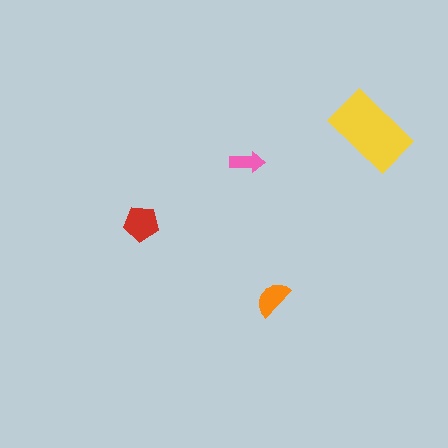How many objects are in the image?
There are 4 objects in the image.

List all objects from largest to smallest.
The yellow rectangle, the red pentagon, the orange semicircle, the pink arrow.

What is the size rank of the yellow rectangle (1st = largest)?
1st.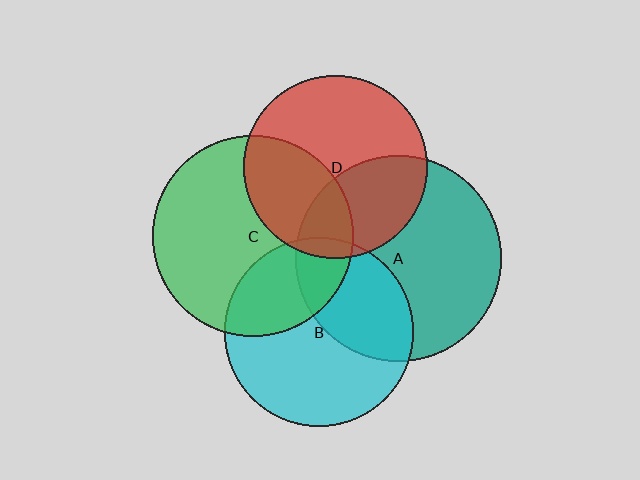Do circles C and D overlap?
Yes.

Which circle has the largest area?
Circle A (teal).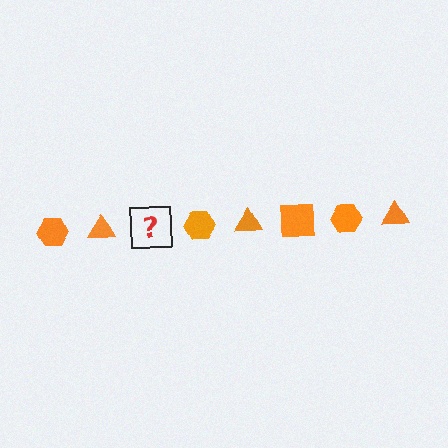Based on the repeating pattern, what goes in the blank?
The blank should be an orange square.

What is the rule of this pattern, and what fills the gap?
The rule is that the pattern cycles through hexagon, triangle, square shapes in orange. The gap should be filled with an orange square.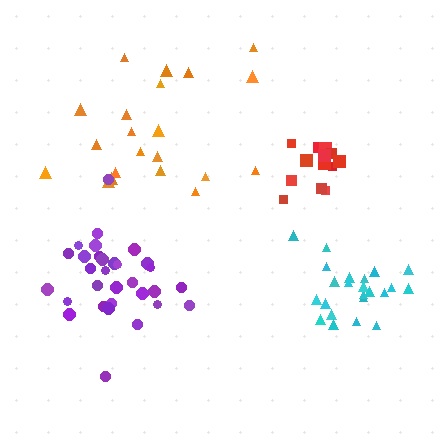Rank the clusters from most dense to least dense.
cyan, purple, red, orange.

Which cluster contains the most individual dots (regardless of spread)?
Purple (31).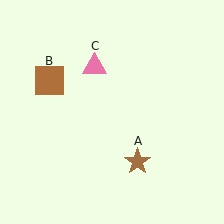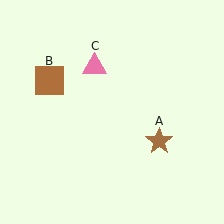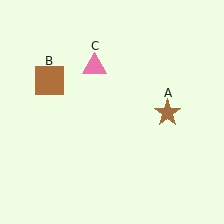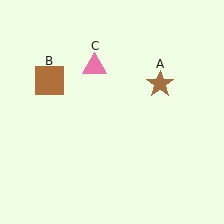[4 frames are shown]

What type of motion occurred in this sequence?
The brown star (object A) rotated counterclockwise around the center of the scene.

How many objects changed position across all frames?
1 object changed position: brown star (object A).